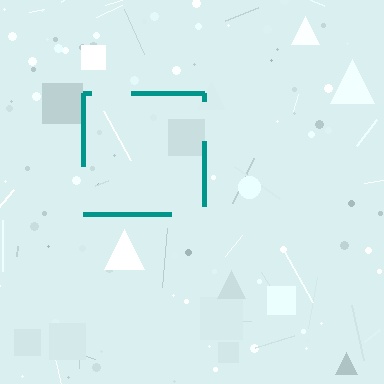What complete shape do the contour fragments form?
The contour fragments form a square.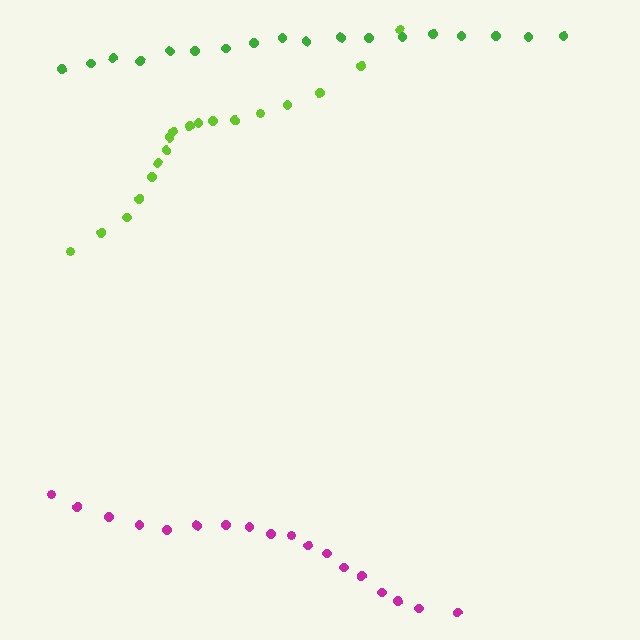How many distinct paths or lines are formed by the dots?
There are 3 distinct paths.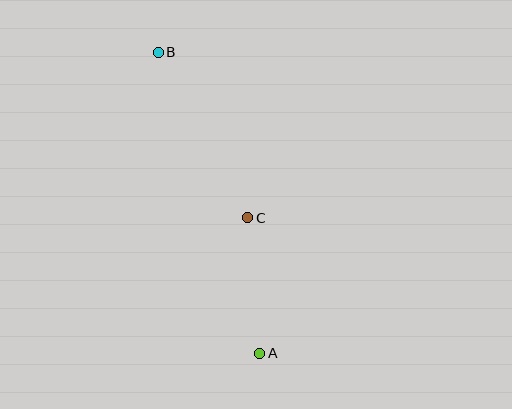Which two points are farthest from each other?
Points A and B are farthest from each other.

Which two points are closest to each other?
Points A and C are closest to each other.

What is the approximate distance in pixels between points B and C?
The distance between B and C is approximately 188 pixels.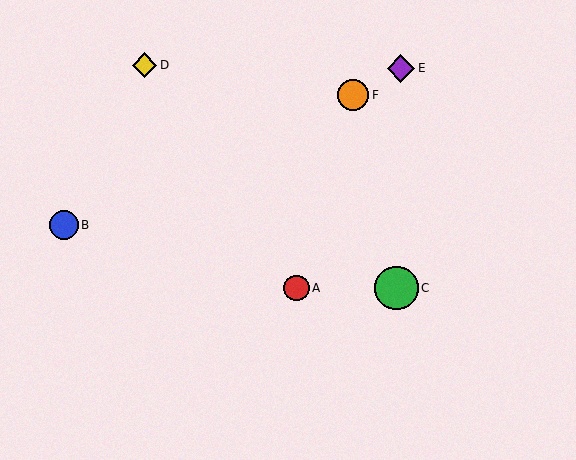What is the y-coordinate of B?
Object B is at y≈225.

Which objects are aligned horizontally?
Objects A, C are aligned horizontally.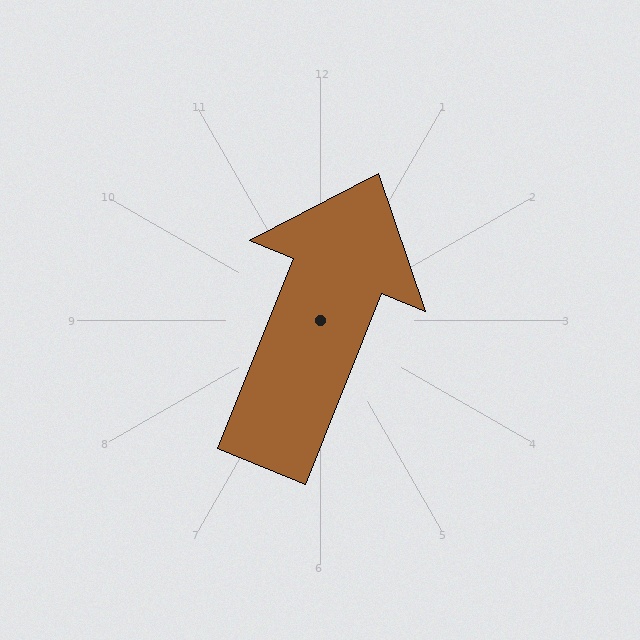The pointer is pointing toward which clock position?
Roughly 1 o'clock.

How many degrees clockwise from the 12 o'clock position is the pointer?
Approximately 22 degrees.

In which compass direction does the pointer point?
North.